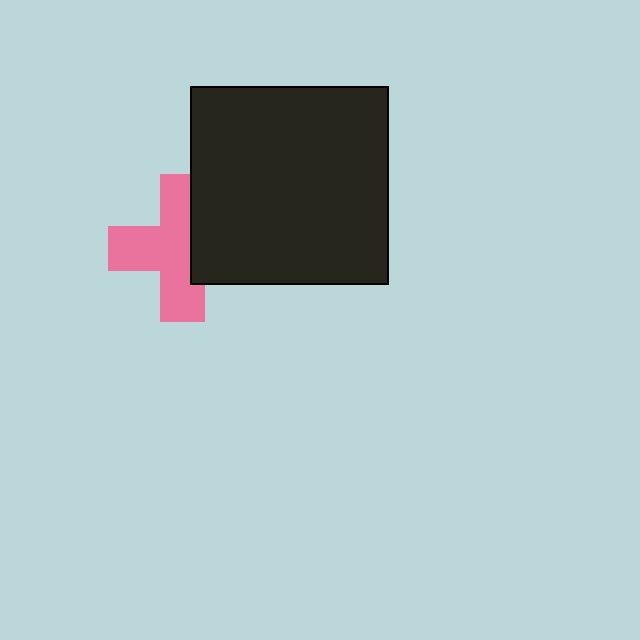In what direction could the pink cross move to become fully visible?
The pink cross could move left. That would shift it out from behind the black square entirely.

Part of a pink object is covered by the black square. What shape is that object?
It is a cross.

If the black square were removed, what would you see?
You would see the complete pink cross.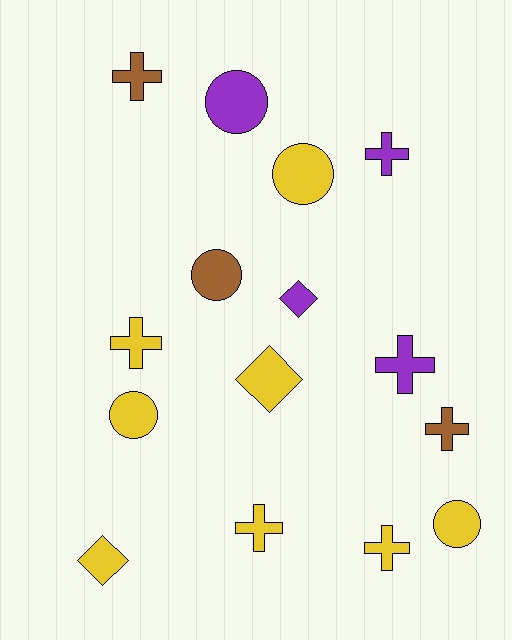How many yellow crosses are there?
There are 3 yellow crosses.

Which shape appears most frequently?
Cross, with 7 objects.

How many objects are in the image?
There are 15 objects.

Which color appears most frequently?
Yellow, with 8 objects.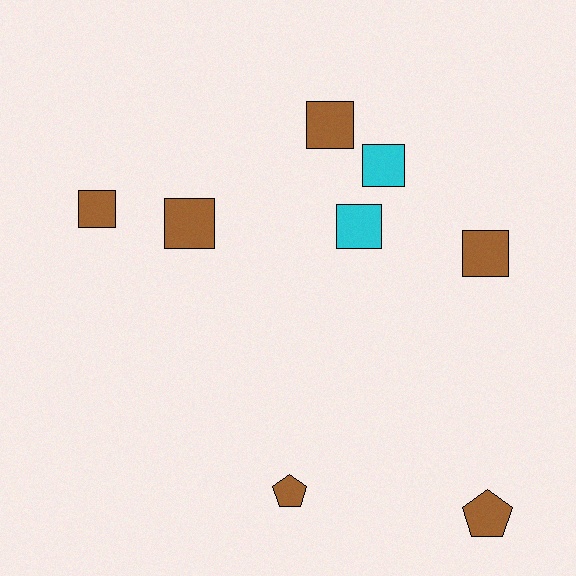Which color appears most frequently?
Brown, with 6 objects.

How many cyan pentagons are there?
There are no cyan pentagons.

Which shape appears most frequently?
Square, with 6 objects.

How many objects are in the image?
There are 8 objects.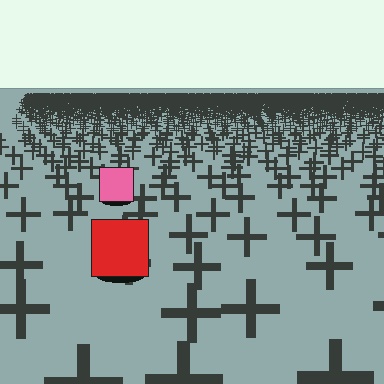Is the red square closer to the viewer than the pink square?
Yes. The red square is closer — you can tell from the texture gradient: the ground texture is coarser near it.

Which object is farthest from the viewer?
The pink square is farthest from the viewer. It appears smaller and the ground texture around it is denser.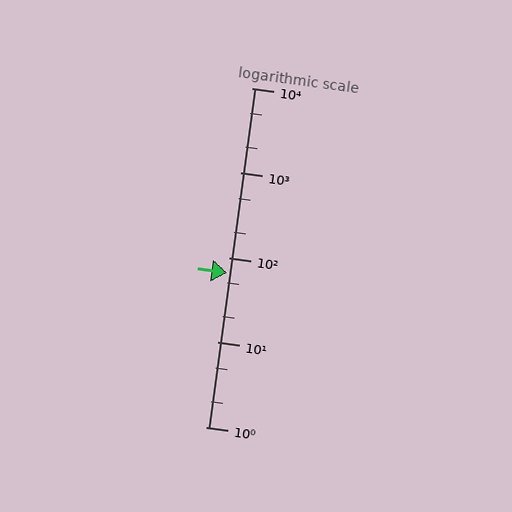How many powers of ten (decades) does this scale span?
The scale spans 4 decades, from 1 to 10000.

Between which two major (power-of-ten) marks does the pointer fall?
The pointer is between 10 and 100.